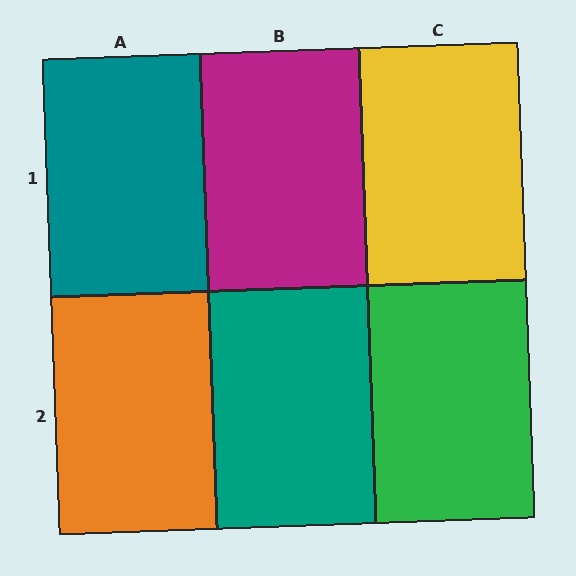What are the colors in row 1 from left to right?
Teal, magenta, yellow.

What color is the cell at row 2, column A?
Orange.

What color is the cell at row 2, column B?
Teal.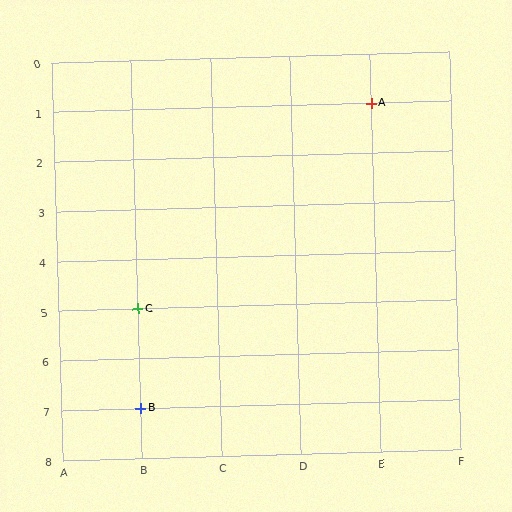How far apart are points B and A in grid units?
Points B and A are 3 columns and 6 rows apart (about 6.7 grid units diagonally).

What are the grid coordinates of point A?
Point A is at grid coordinates (E, 1).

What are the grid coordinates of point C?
Point C is at grid coordinates (B, 5).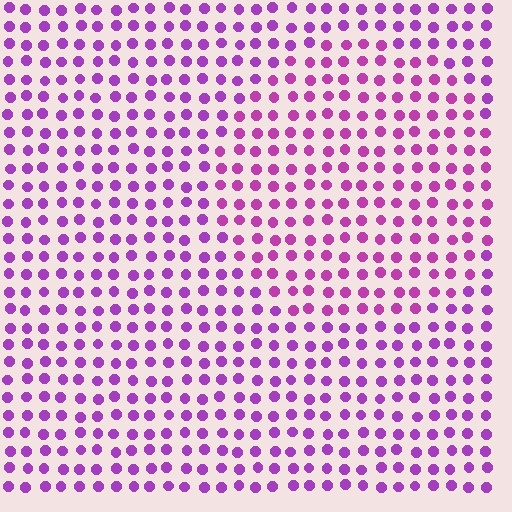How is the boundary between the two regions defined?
The boundary is defined purely by a slight shift in hue (about 20 degrees). Spacing, size, and orientation are identical on both sides.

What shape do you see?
I see a circle.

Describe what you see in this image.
The image is filled with small purple elements in a uniform arrangement. A circle-shaped region is visible where the elements are tinted to a slightly different hue, forming a subtle color boundary.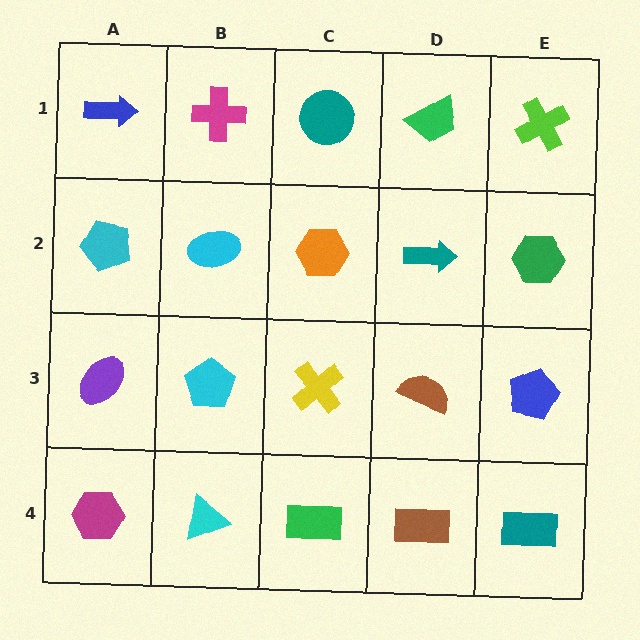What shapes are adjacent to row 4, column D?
A brown semicircle (row 3, column D), a green rectangle (row 4, column C), a teal rectangle (row 4, column E).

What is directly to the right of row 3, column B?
A yellow cross.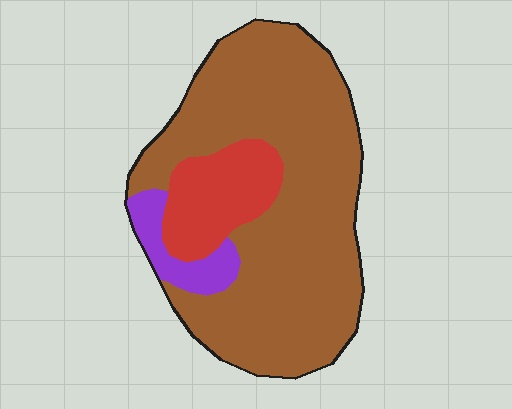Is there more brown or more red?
Brown.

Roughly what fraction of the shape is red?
Red covers roughly 15% of the shape.